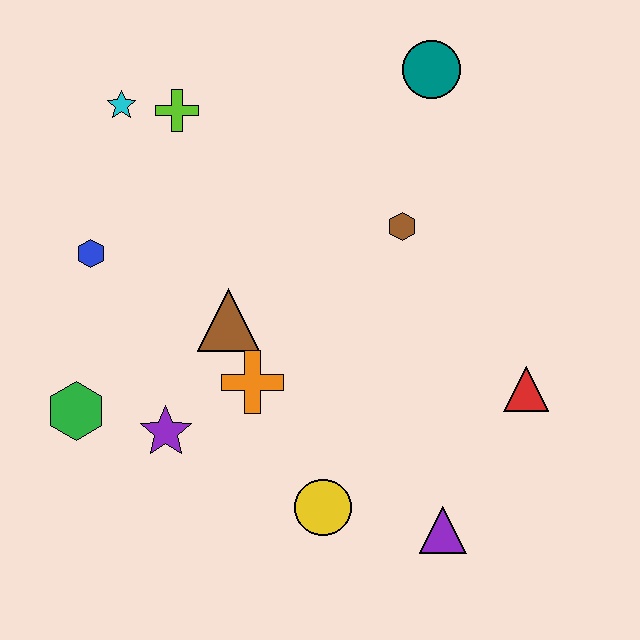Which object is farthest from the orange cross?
The teal circle is farthest from the orange cross.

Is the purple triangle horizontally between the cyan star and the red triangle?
Yes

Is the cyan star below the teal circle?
Yes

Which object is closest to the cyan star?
The lime cross is closest to the cyan star.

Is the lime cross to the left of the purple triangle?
Yes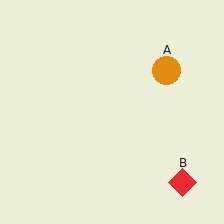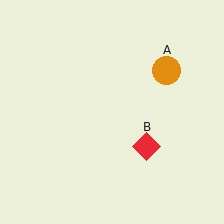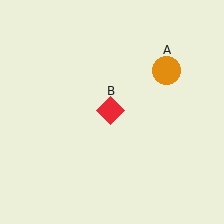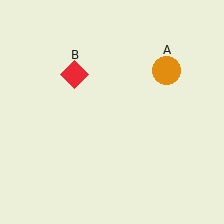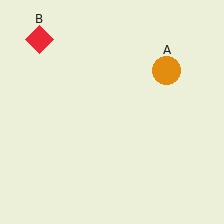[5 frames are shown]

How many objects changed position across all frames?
1 object changed position: red diamond (object B).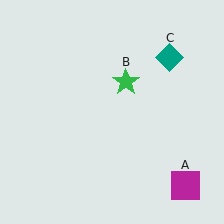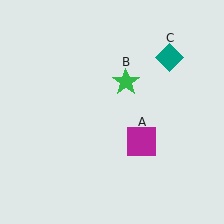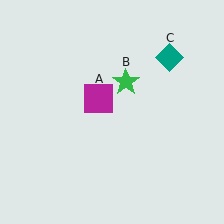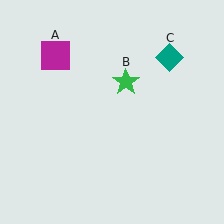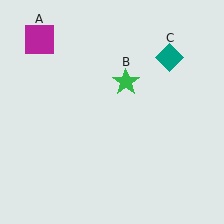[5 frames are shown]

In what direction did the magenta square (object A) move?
The magenta square (object A) moved up and to the left.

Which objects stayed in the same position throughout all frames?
Green star (object B) and teal diamond (object C) remained stationary.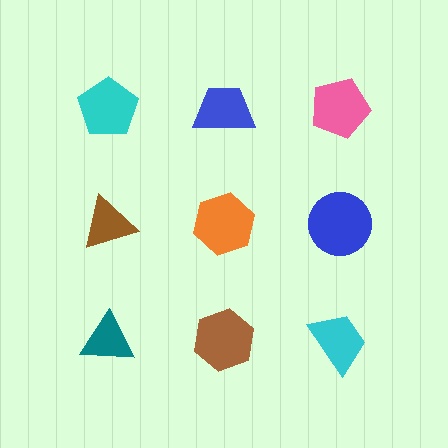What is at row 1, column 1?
A cyan pentagon.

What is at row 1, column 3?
A pink pentagon.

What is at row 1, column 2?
A blue trapezoid.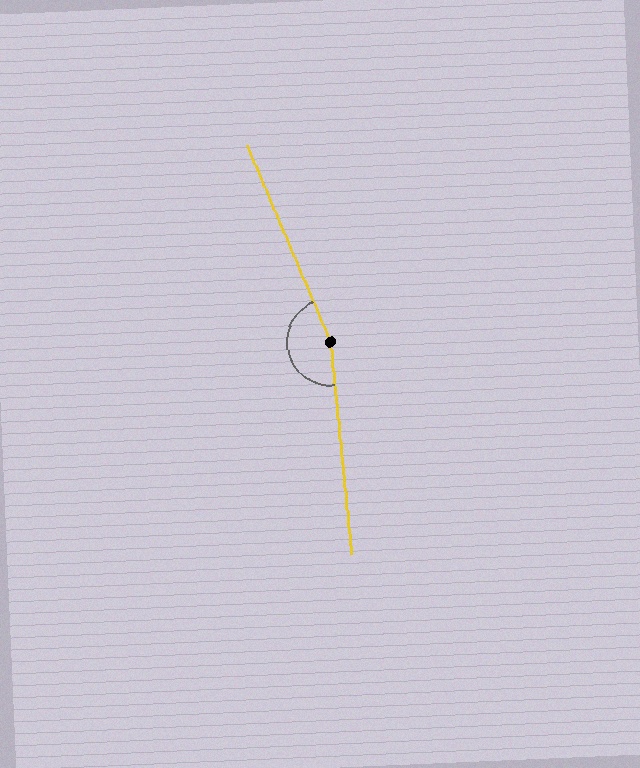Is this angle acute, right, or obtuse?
It is obtuse.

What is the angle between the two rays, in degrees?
Approximately 163 degrees.